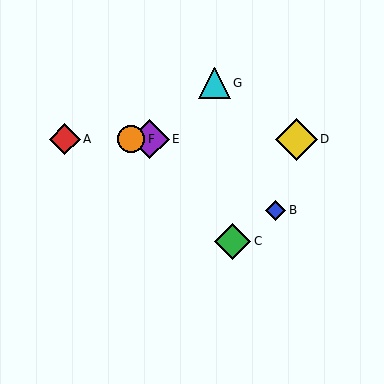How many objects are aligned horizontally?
4 objects (A, D, E, F) are aligned horizontally.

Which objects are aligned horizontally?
Objects A, D, E, F are aligned horizontally.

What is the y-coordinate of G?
Object G is at y≈83.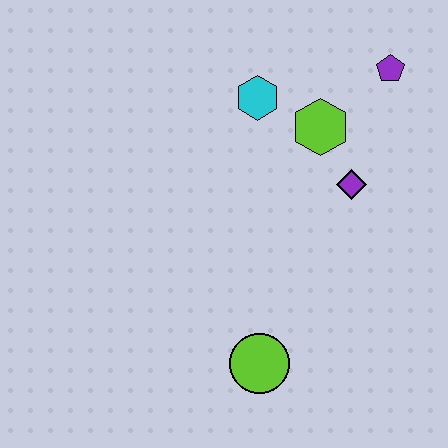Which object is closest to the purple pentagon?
The lime hexagon is closest to the purple pentagon.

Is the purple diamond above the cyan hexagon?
No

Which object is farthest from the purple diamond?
The lime circle is farthest from the purple diamond.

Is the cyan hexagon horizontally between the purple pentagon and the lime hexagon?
No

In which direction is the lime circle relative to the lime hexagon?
The lime circle is below the lime hexagon.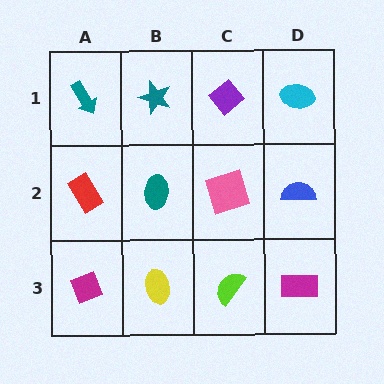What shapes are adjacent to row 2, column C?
A purple diamond (row 1, column C), a lime semicircle (row 3, column C), a teal ellipse (row 2, column B), a blue semicircle (row 2, column D).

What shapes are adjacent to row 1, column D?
A blue semicircle (row 2, column D), a purple diamond (row 1, column C).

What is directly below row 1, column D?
A blue semicircle.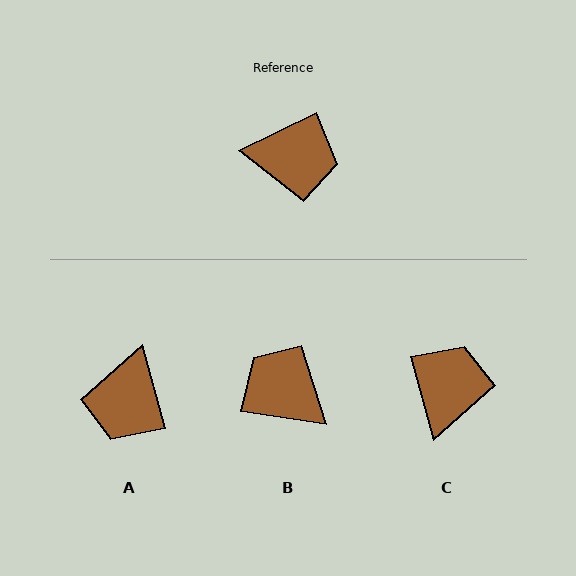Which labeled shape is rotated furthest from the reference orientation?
B, about 145 degrees away.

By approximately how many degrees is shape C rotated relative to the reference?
Approximately 80 degrees counter-clockwise.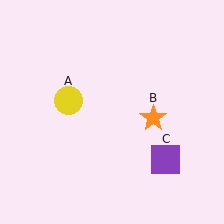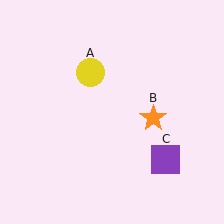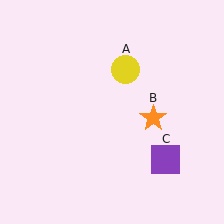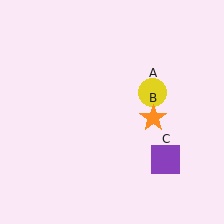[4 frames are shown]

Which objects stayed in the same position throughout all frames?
Orange star (object B) and purple square (object C) remained stationary.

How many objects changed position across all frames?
1 object changed position: yellow circle (object A).